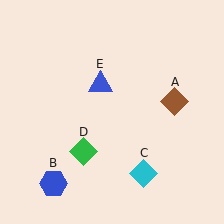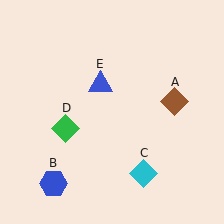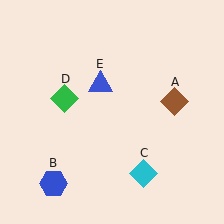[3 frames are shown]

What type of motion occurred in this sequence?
The green diamond (object D) rotated clockwise around the center of the scene.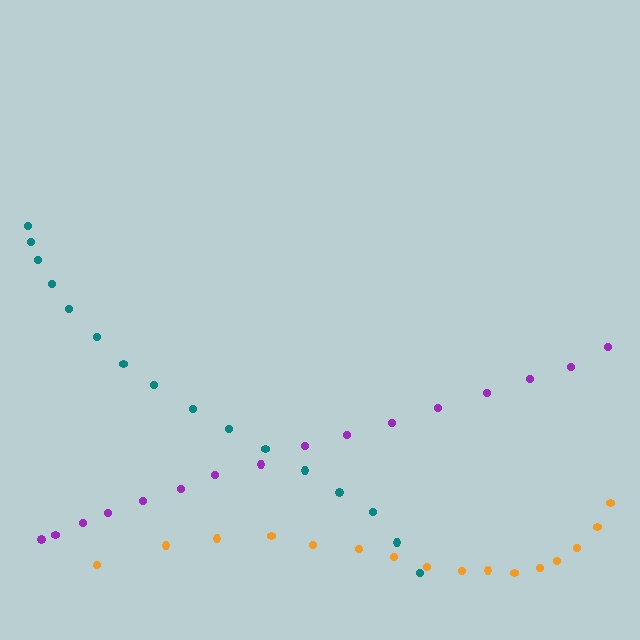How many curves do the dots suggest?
There are 3 distinct paths.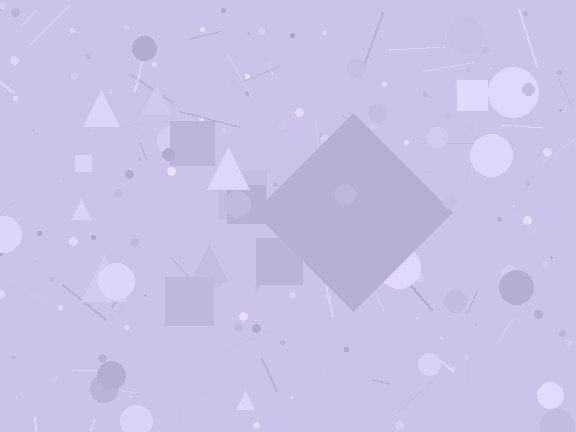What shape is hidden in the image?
A diamond is hidden in the image.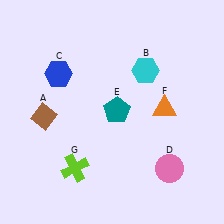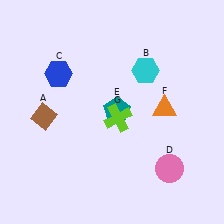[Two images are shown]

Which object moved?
The lime cross (G) moved up.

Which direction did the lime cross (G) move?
The lime cross (G) moved up.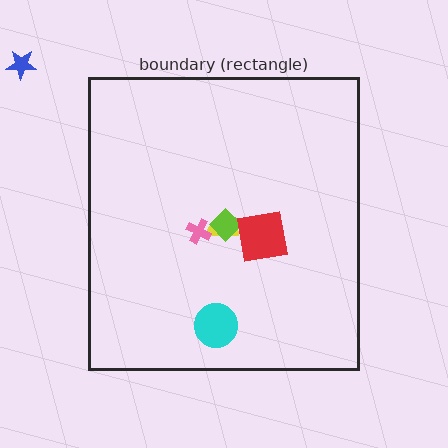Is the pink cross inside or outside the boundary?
Inside.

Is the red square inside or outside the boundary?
Inside.